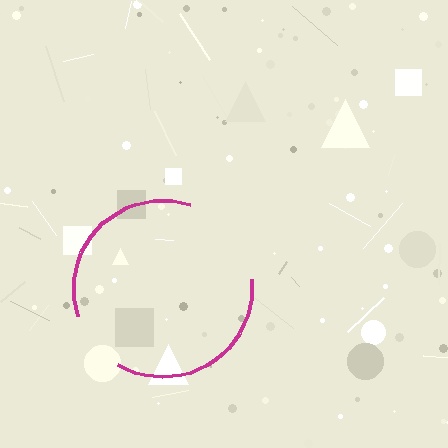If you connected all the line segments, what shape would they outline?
They would outline a circle.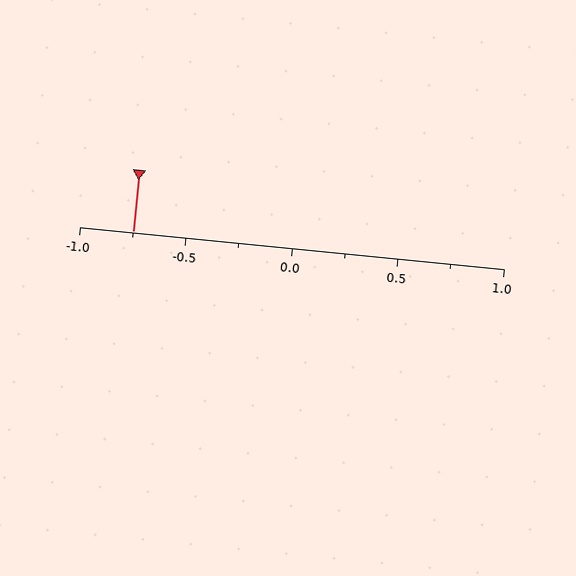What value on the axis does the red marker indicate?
The marker indicates approximately -0.75.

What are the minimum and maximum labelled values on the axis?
The axis runs from -1.0 to 1.0.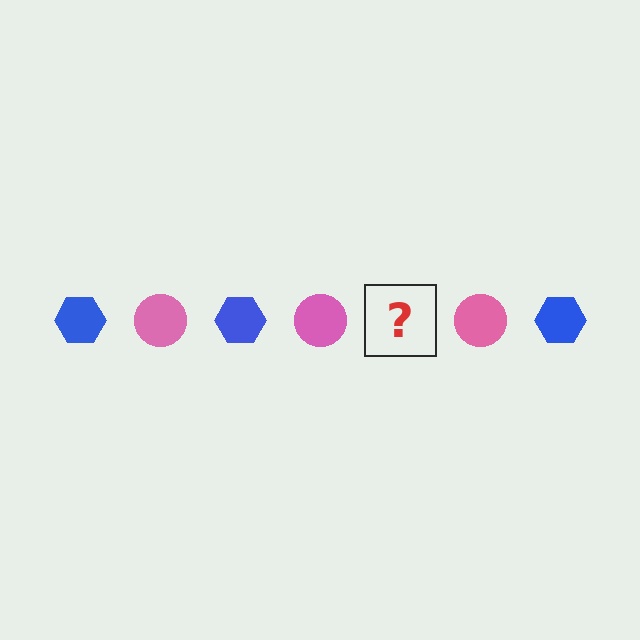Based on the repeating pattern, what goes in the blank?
The blank should be a blue hexagon.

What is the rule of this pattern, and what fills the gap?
The rule is that the pattern alternates between blue hexagon and pink circle. The gap should be filled with a blue hexagon.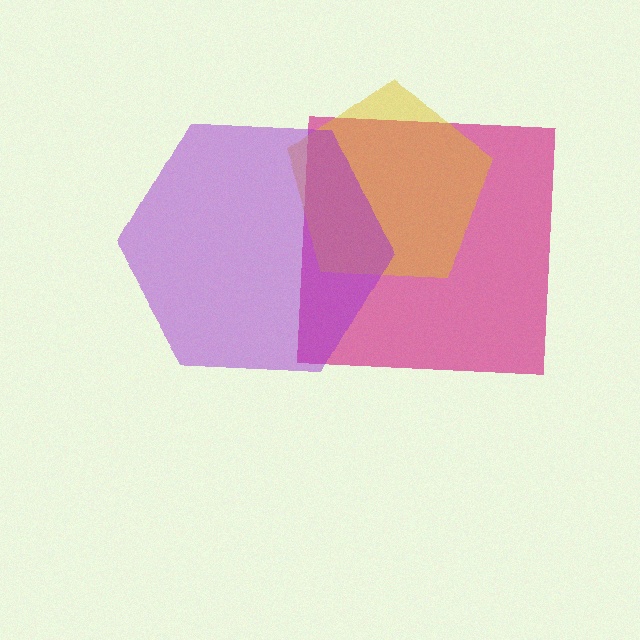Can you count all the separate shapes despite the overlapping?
Yes, there are 3 separate shapes.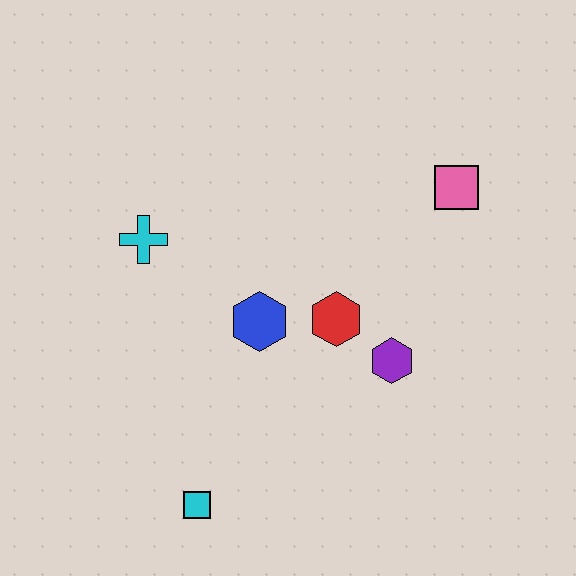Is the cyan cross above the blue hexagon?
Yes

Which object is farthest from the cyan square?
The pink square is farthest from the cyan square.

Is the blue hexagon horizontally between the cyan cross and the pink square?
Yes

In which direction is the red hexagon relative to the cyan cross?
The red hexagon is to the right of the cyan cross.